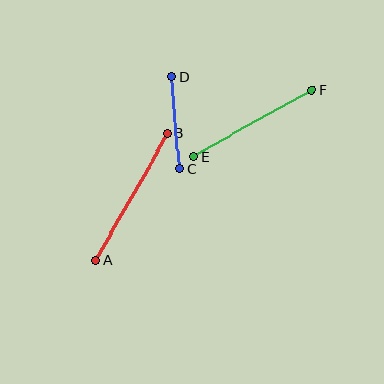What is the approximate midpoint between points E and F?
The midpoint is at approximately (252, 123) pixels.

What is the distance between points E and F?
The distance is approximately 135 pixels.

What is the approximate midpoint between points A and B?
The midpoint is at approximately (132, 197) pixels.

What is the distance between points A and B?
The distance is approximately 146 pixels.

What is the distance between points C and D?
The distance is approximately 93 pixels.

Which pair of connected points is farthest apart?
Points A and B are farthest apart.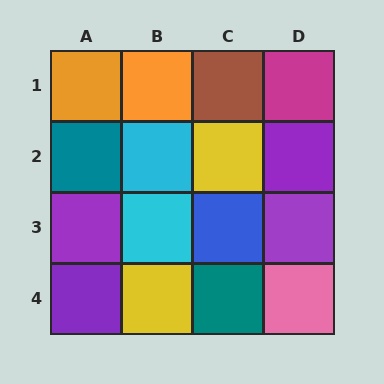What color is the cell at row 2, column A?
Teal.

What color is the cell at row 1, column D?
Magenta.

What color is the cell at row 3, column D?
Purple.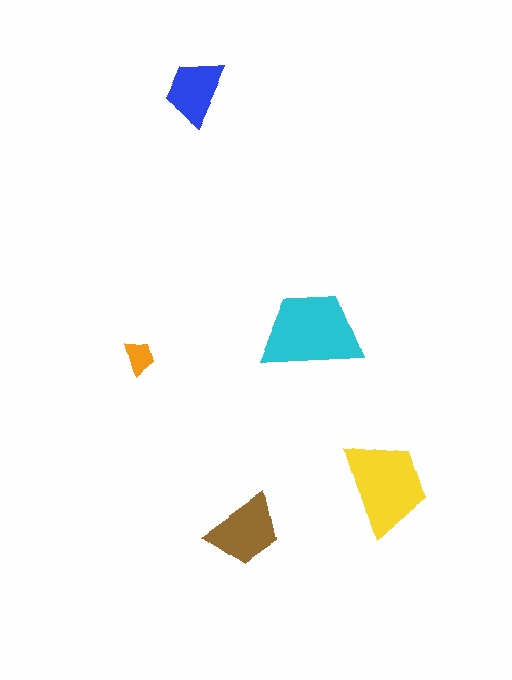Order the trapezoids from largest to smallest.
the cyan one, the yellow one, the brown one, the blue one, the orange one.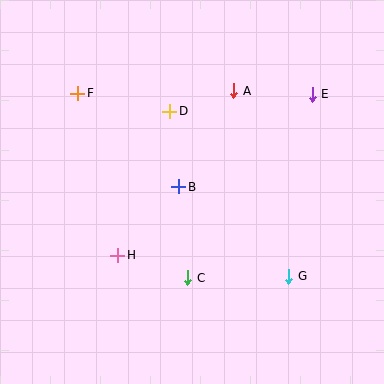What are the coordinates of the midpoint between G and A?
The midpoint between G and A is at (261, 184).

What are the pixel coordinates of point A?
Point A is at (234, 91).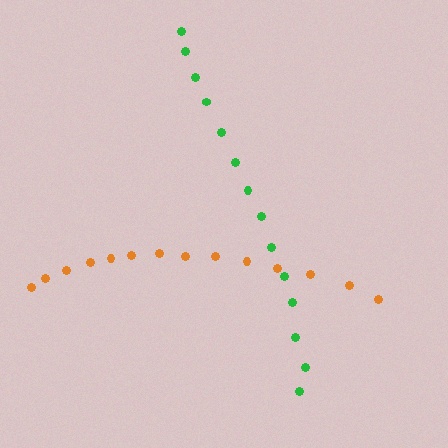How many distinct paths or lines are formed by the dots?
There are 2 distinct paths.